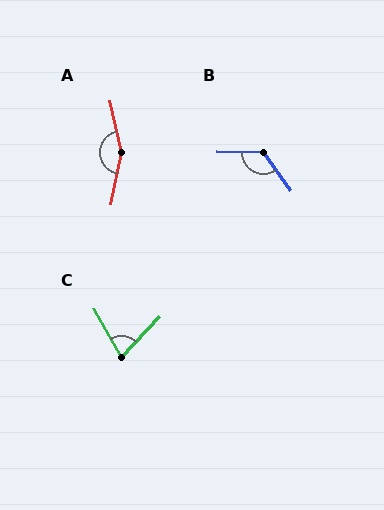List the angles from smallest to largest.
C (73°), B (128°), A (156°).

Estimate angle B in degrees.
Approximately 128 degrees.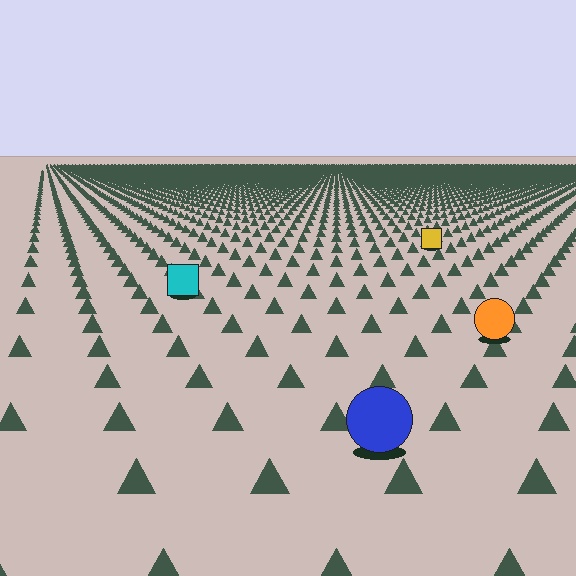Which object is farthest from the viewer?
The yellow square is farthest from the viewer. It appears smaller and the ground texture around it is denser.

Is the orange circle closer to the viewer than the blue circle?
No. The blue circle is closer — you can tell from the texture gradient: the ground texture is coarser near it.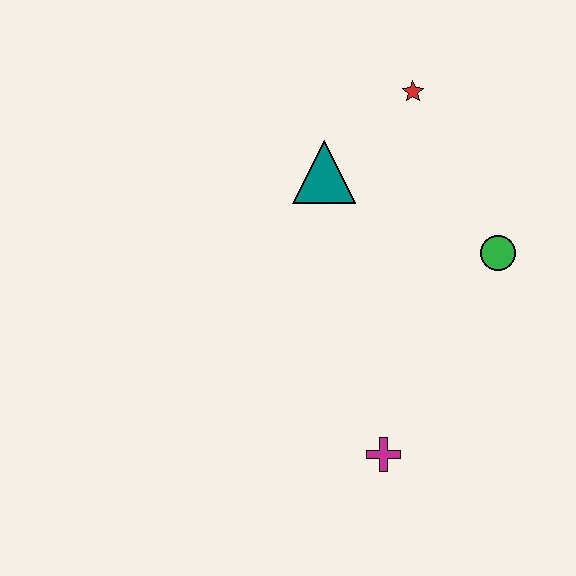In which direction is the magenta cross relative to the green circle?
The magenta cross is below the green circle.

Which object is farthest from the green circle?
The magenta cross is farthest from the green circle.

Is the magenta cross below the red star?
Yes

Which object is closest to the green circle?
The red star is closest to the green circle.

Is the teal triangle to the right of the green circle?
No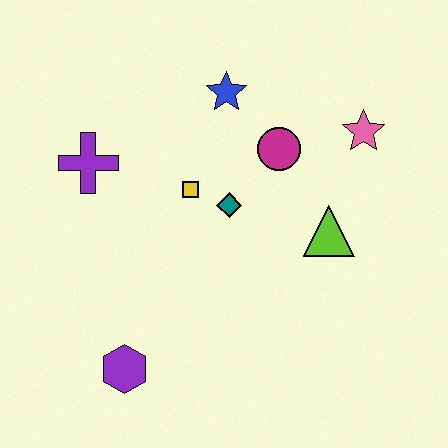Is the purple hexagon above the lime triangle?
No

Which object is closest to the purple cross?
The yellow square is closest to the purple cross.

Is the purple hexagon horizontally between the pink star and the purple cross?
Yes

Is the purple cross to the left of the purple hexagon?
Yes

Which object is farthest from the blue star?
The purple hexagon is farthest from the blue star.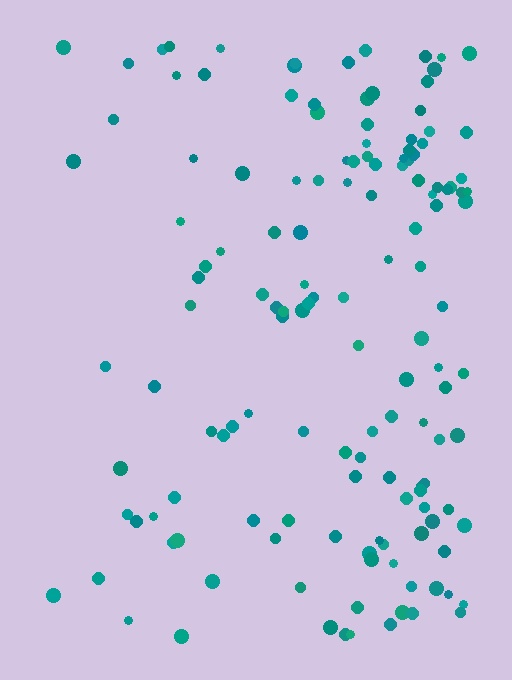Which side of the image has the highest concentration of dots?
The right.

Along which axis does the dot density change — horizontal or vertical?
Horizontal.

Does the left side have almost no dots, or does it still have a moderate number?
Still a moderate number, just noticeably fewer than the right.